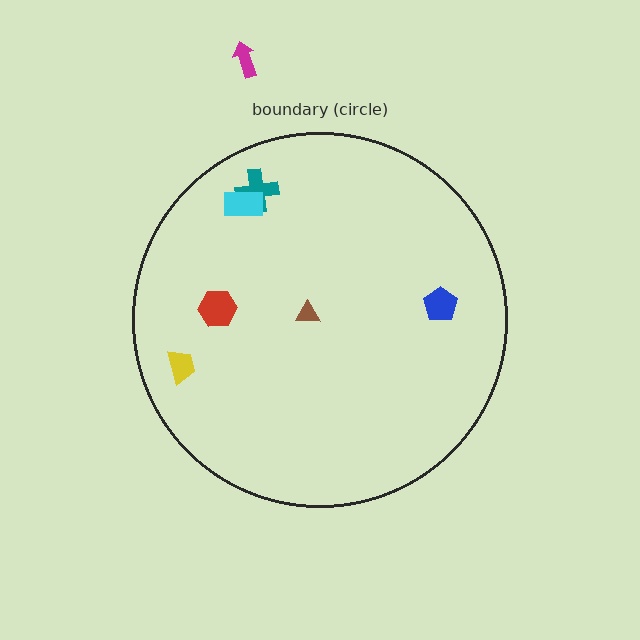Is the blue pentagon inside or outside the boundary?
Inside.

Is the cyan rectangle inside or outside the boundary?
Inside.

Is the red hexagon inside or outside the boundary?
Inside.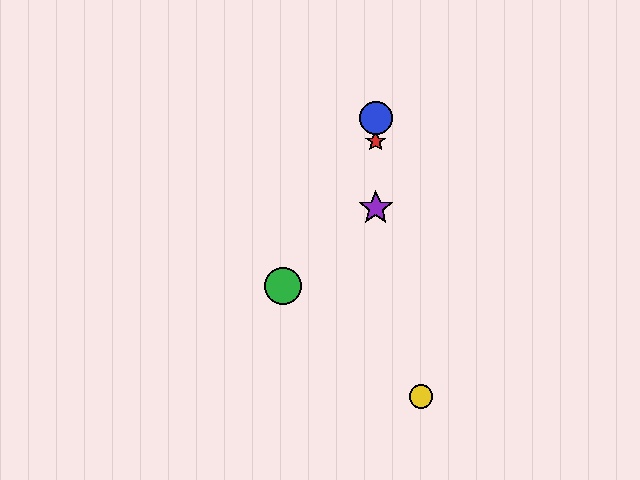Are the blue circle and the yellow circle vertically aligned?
No, the blue circle is at x≈376 and the yellow circle is at x≈421.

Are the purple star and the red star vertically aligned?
Yes, both are at x≈376.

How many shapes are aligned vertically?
3 shapes (the red star, the blue circle, the purple star) are aligned vertically.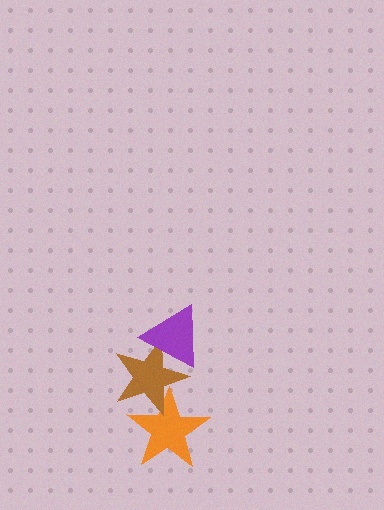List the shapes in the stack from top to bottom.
From top to bottom: the purple triangle, the brown star, the orange star.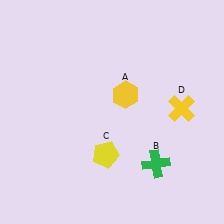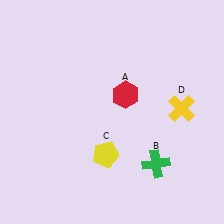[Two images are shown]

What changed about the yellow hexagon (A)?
In Image 1, A is yellow. In Image 2, it changed to red.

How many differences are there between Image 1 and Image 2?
There is 1 difference between the two images.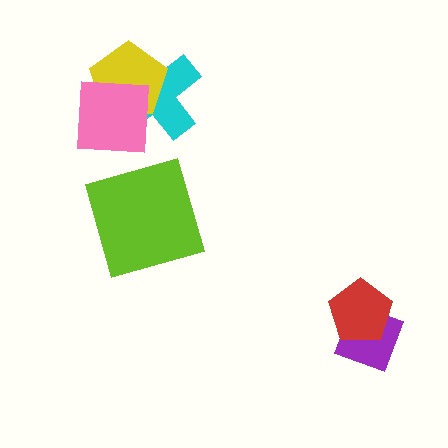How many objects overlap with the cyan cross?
2 objects overlap with the cyan cross.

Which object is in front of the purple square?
The red pentagon is in front of the purple square.